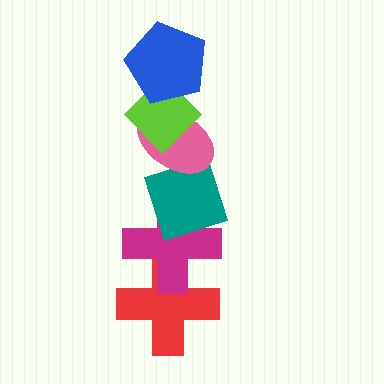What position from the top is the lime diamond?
The lime diamond is 2nd from the top.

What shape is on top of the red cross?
The magenta cross is on top of the red cross.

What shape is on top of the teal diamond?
The pink ellipse is on top of the teal diamond.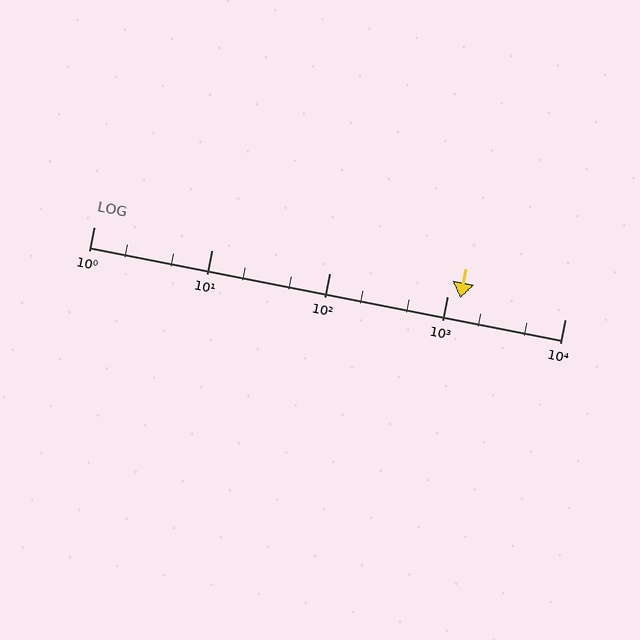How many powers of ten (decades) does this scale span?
The scale spans 4 decades, from 1 to 10000.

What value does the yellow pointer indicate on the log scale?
The pointer indicates approximately 1300.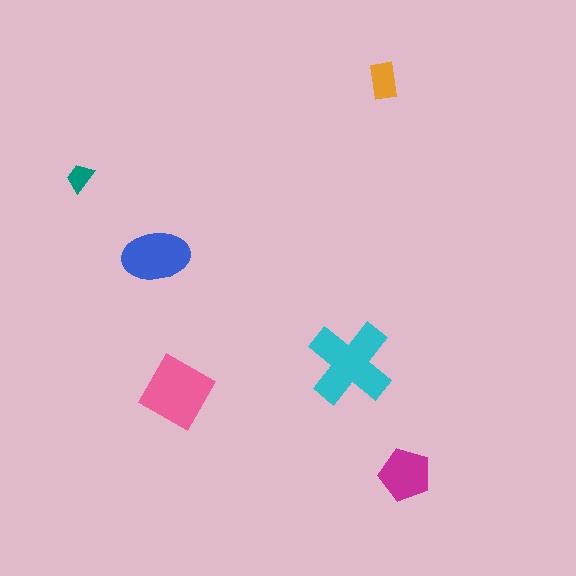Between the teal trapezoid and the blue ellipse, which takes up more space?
The blue ellipse.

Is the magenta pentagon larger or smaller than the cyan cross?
Smaller.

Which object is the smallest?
The teal trapezoid.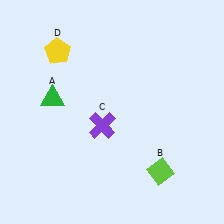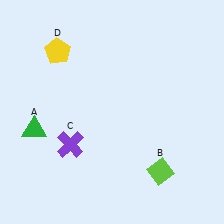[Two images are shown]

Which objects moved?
The objects that moved are: the green triangle (A), the purple cross (C).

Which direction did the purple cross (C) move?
The purple cross (C) moved left.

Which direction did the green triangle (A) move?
The green triangle (A) moved down.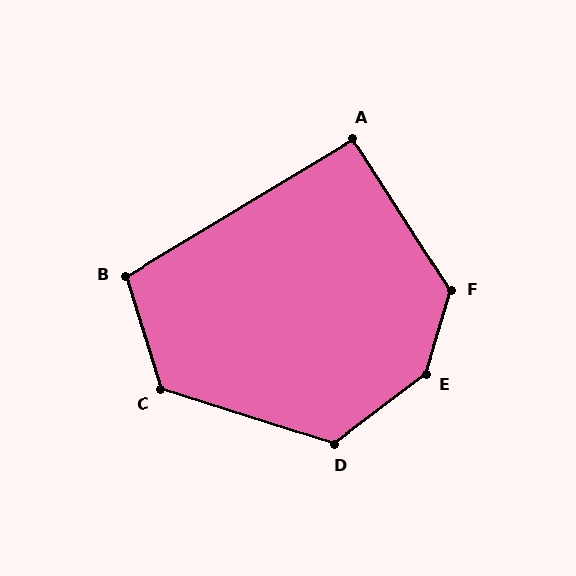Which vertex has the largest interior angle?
E, at approximately 144 degrees.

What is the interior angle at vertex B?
Approximately 104 degrees (obtuse).